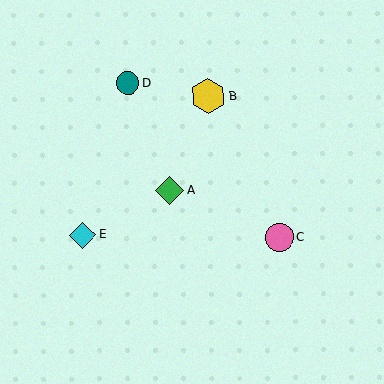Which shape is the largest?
The yellow hexagon (labeled B) is the largest.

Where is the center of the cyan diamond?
The center of the cyan diamond is at (83, 235).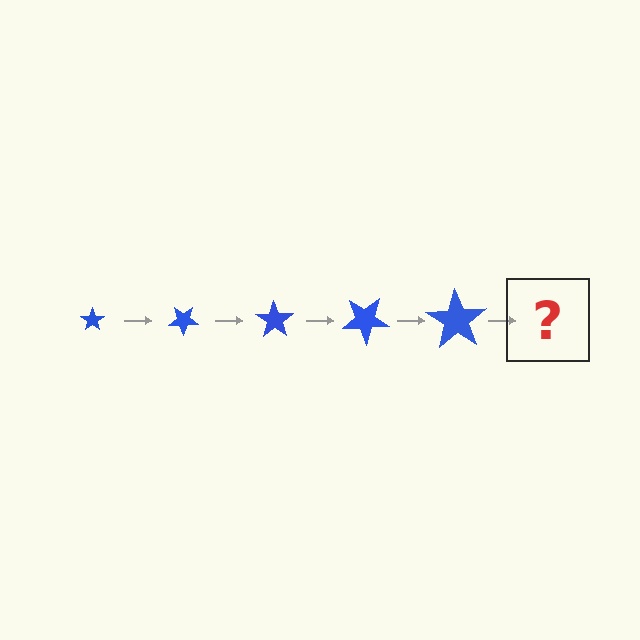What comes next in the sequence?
The next element should be a star, larger than the previous one and rotated 175 degrees from the start.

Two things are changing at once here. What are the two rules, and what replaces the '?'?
The two rules are that the star grows larger each step and it rotates 35 degrees each step. The '?' should be a star, larger than the previous one and rotated 175 degrees from the start.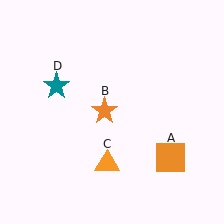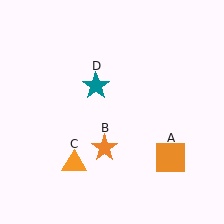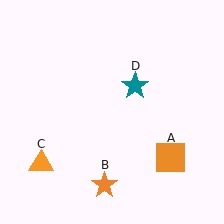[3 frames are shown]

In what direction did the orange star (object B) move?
The orange star (object B) moved down.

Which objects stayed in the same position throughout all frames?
Orange square (object A) remained stationary.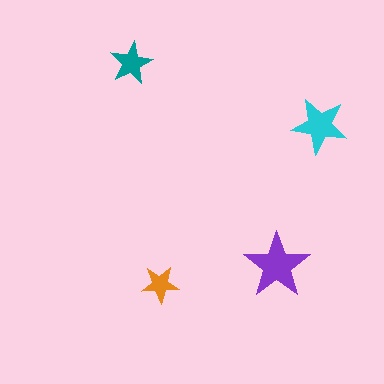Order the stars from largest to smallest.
the purple one, the cyan one, the teal one, the orange one.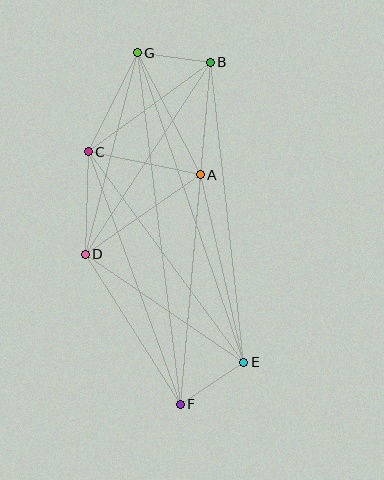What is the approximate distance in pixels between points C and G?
The distance between C and G is approximately 111 pixels.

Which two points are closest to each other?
Points B and G are closest to each other.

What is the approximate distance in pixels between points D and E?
The distance between D and E is approximately 191 pixels.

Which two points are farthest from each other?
Points F and G are farthest from each other.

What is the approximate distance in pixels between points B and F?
The distance between B and F is approximately 344 pixels.